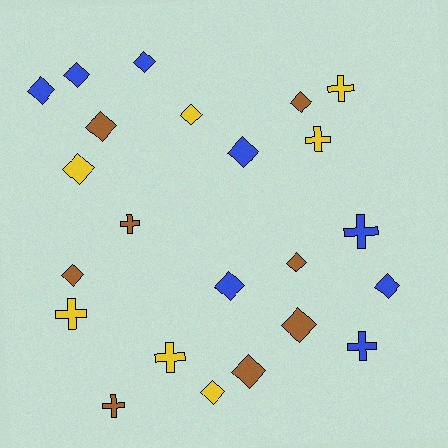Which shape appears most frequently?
Diamond, with 15 objects.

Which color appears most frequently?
Brown, with 8 objects.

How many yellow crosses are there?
There are 4 yellow crosses.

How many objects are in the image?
There are 23 objects.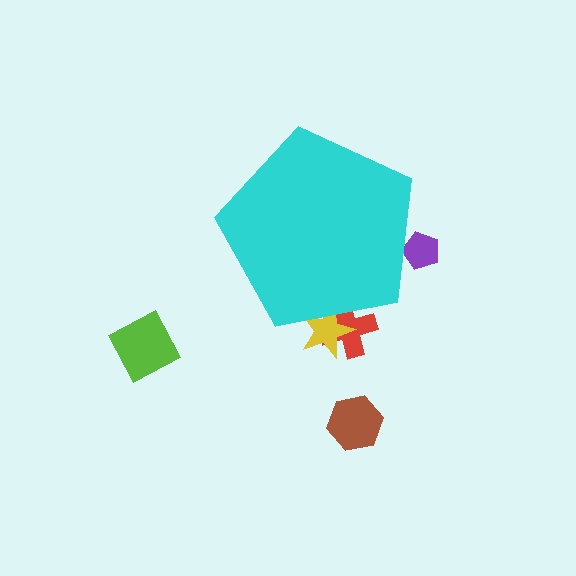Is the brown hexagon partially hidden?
No, the brown hexagon is fully visible.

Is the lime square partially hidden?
No, the lime square is fully visible.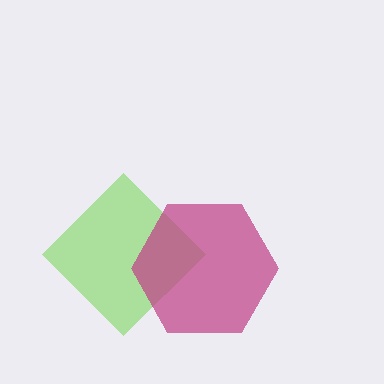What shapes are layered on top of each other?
The layered shapes are: a lime diamond, a magenta hexagon.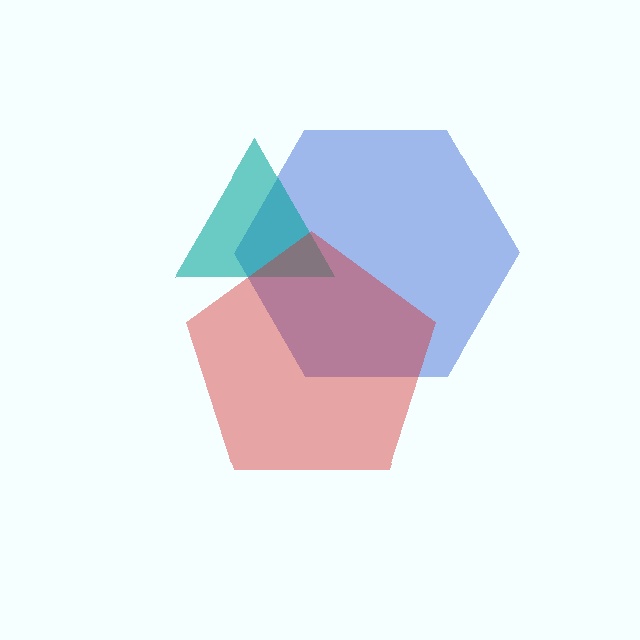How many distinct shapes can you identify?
There are 3 distinct shapes: a blue hexagon, a teal triangle, a red pentagon.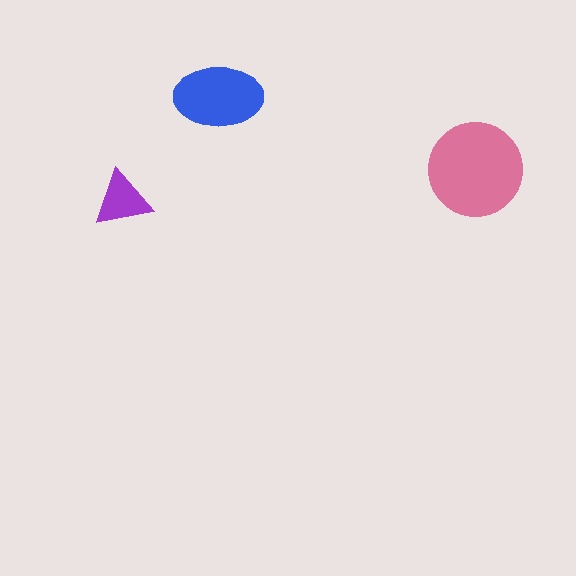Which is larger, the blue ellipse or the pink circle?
The pink circle.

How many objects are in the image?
There are 3 objects in the image.